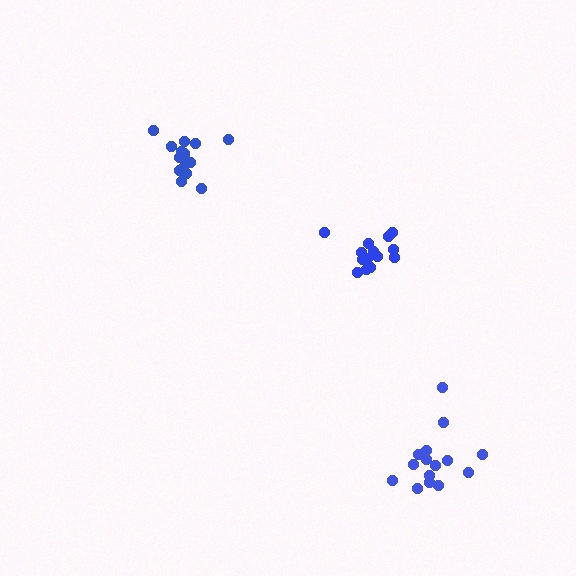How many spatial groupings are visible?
There are 3 spatial groupings.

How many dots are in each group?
Group 1: 15 dots, Group 2: 16 dots, Group 3: 14 dots (45 total).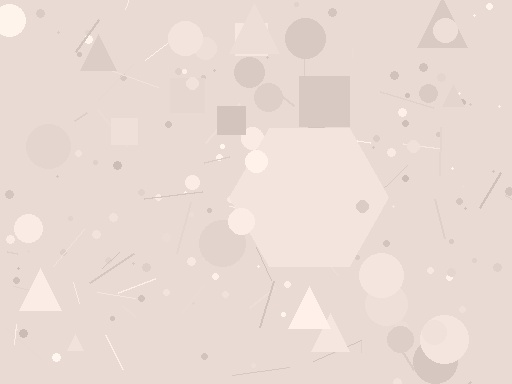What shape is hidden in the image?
A hexagon is hidden in the image.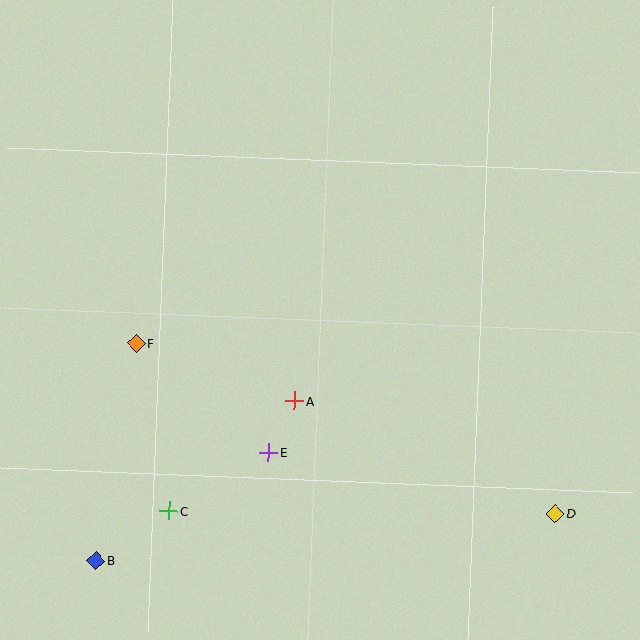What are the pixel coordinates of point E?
Point E is at (268, 452).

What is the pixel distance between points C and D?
The distance between C and D is 386 pixels.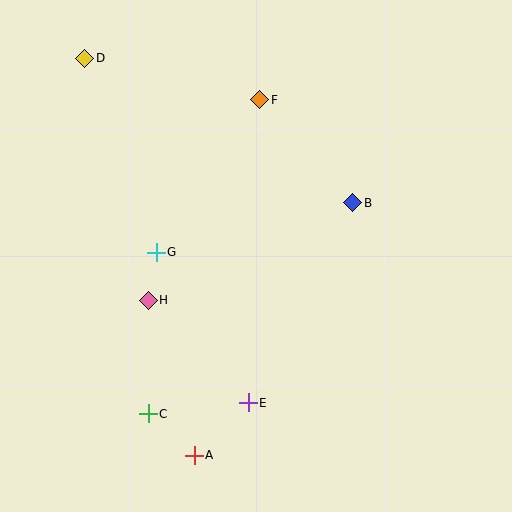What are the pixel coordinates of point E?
Point E is at (248, 403).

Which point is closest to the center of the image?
Point G at (156, 252) is closest to the center.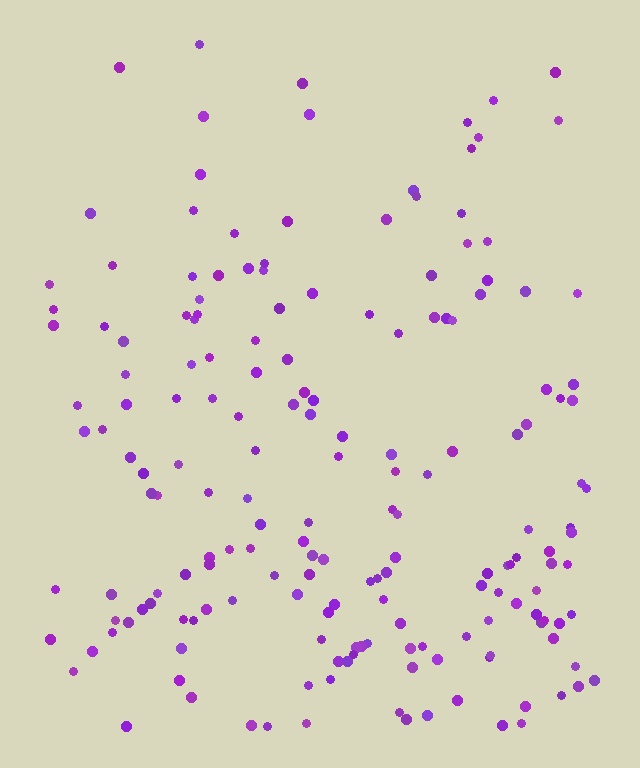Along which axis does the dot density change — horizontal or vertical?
Vertical.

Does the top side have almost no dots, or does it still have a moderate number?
Still a moderate number, just noticeably fewer than the bottom.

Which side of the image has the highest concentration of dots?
The bottom.